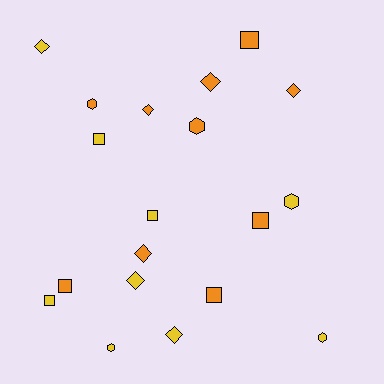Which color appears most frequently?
Orange, with 10 objects.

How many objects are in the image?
There are 19 objects.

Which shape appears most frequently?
Square, with 7 objects.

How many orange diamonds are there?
There are 4 orange diamonds.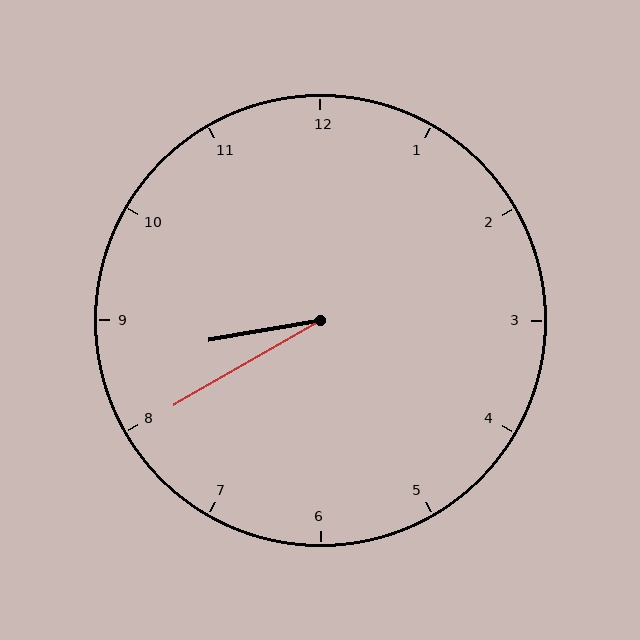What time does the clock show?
8:40.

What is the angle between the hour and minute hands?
Approximately 20 degrees.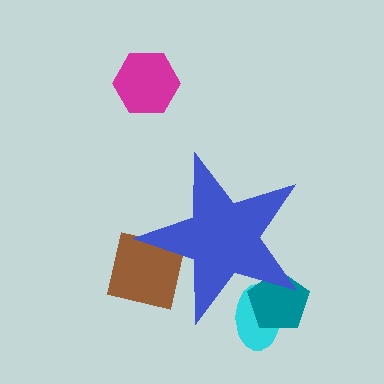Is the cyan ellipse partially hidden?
Yes, the cyan ellipse is partially hidden behind the blue star.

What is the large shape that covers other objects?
A blue star.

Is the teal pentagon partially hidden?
Yes, the teal pentagon is partially hidden behind the blue star.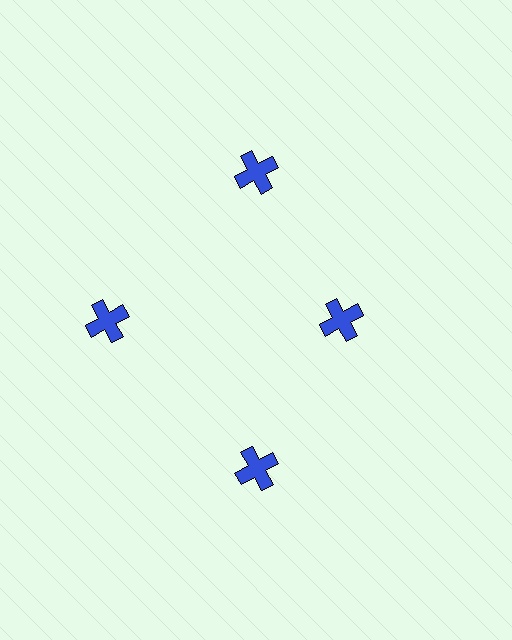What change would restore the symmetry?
The symmetry would be restored by moving it outward, back onto the ring so that all 4 crosses sit at equal angles and equal distance from the center.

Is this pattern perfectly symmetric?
No. The 4 blue crosses are arranged in a ring, but one element near the 3 o'clock position is pulled inward toward the center, breaking the 4-fold rotational symmetry.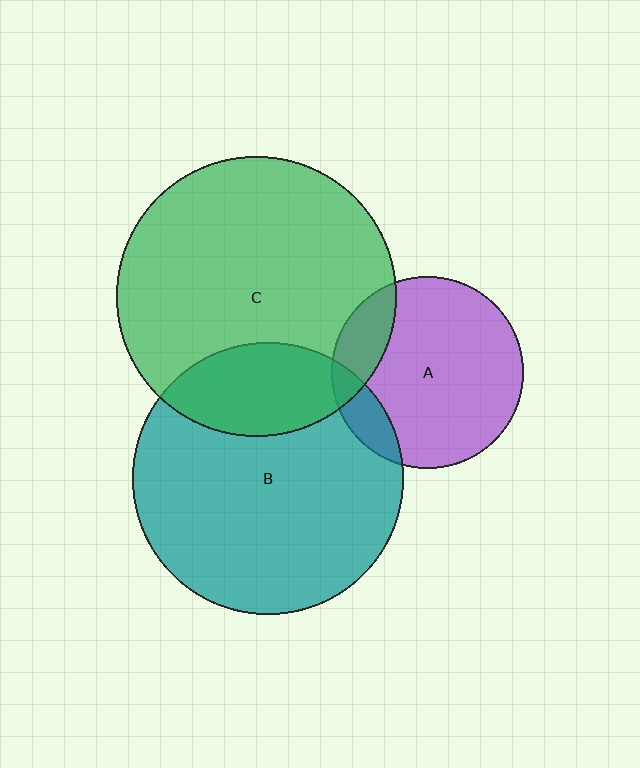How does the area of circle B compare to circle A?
Approximately 2.0 times.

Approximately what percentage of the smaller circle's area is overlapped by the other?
Approximately 10%.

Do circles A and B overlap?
Yes.